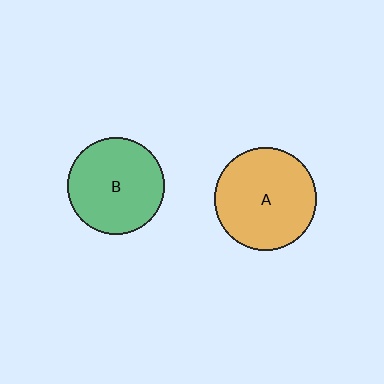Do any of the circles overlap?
No, none of the circles overlap.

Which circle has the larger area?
Circle A (orange).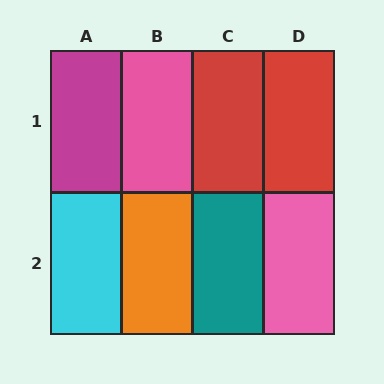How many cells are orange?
1 cell is orange.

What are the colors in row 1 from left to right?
Magenta, pink, red, red.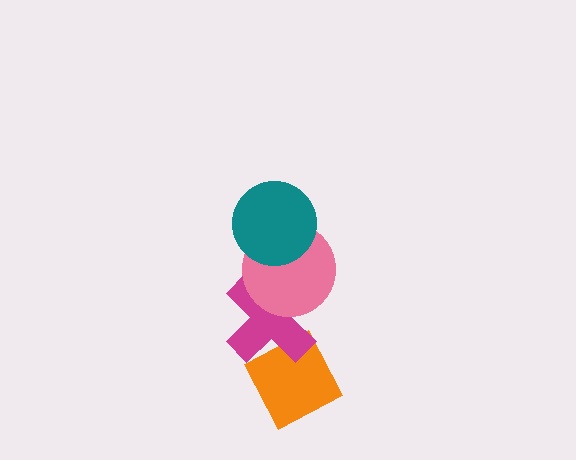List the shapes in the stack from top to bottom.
From top to bottom: the teal circle, the pink circle, the magenta cross, the orange diamond.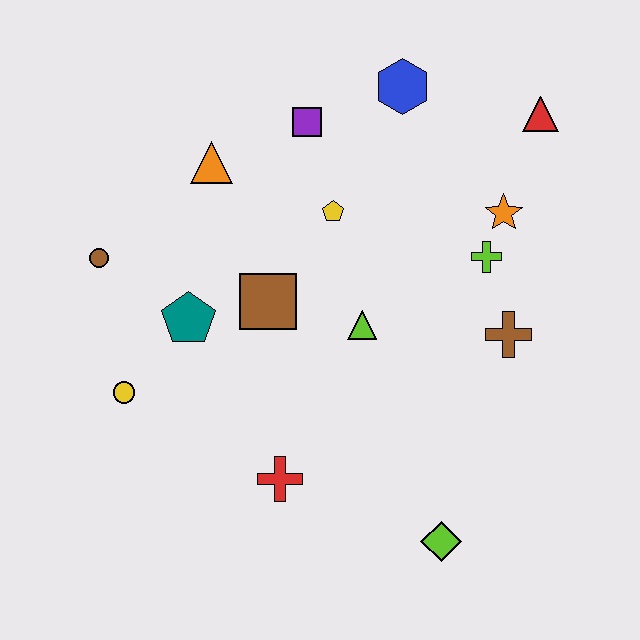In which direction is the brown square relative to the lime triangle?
The brown square is to the left of the lime triangle.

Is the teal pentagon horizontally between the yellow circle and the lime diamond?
Yes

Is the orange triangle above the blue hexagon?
No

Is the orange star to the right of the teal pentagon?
Yes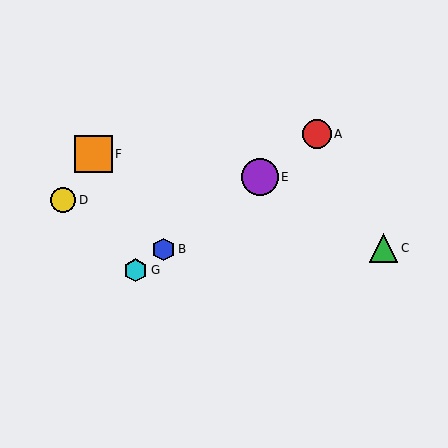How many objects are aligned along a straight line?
4 objects (A, B, E, G) are aligned along a straight line.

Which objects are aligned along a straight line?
Objects A, B, E, G are aligned along a straight line.